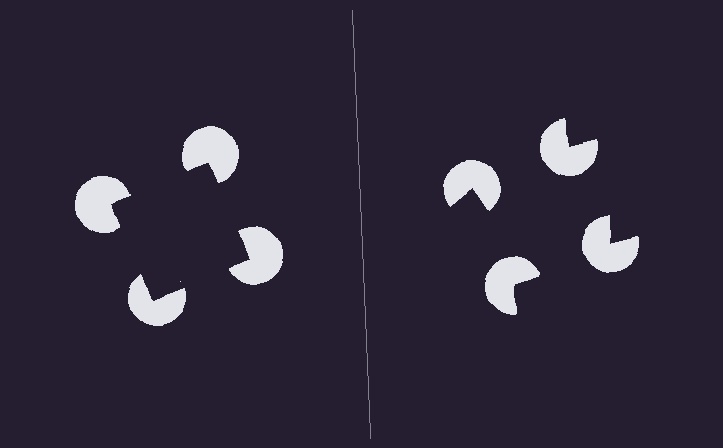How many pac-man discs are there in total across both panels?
8 — 4 on each side.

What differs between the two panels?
The pac-man discs are positioned identically on both sides; only the wedge orientations differ. On the left they align to a square; on the right they are misaligned.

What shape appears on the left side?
An illusory square.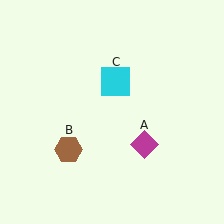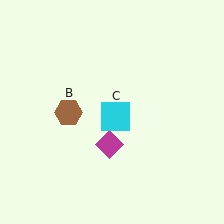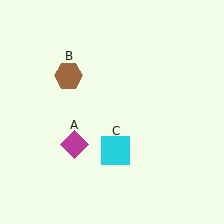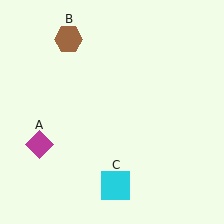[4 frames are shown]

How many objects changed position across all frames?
3 objects changed position: magenta diamond (object A), brown hexagon (object B), cyan square (object C).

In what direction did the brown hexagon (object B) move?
The brown hexagon (object B) moved up.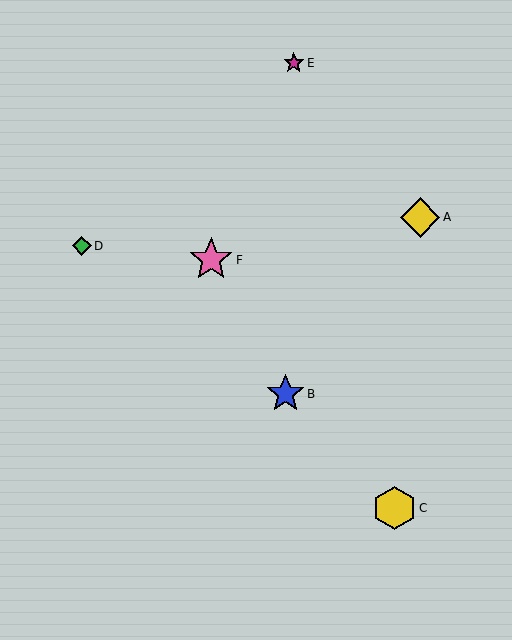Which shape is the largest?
The pink star (labeled F) is the largest.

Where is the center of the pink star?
The center of the pink star is at (211, 260).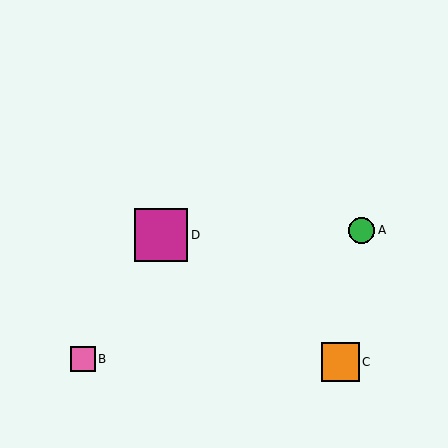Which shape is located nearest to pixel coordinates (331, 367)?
The orange square (labeled C) at (340, 362) is nearest to that location.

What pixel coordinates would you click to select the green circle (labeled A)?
Click at (362, 230) to select the green circle A.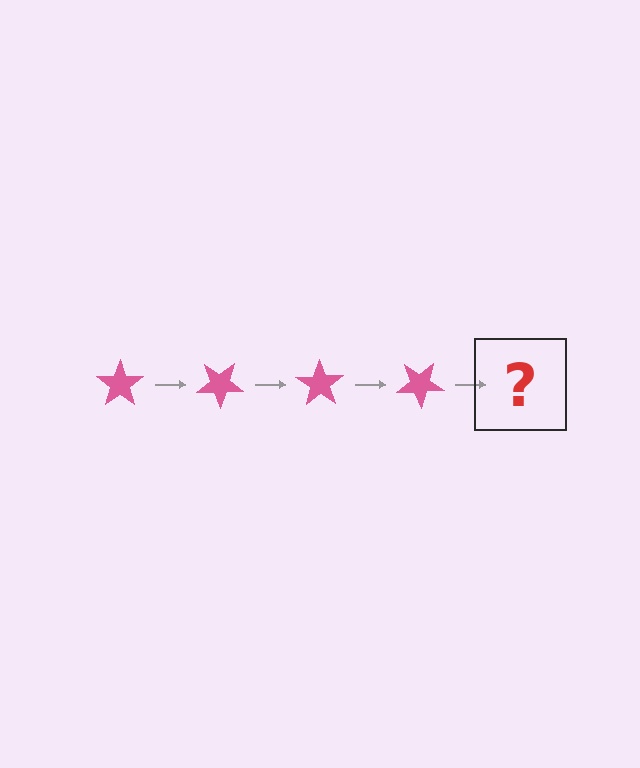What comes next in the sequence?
The next element should be a pink star rotated 140 degrees.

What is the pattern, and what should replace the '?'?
The pattern is that the star rotates 35 degrees each step. The '?' should be a pink star rotated 140 degrees.